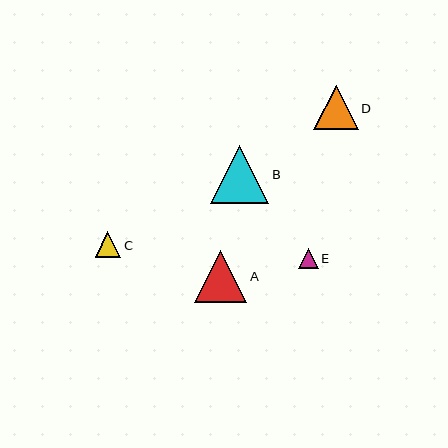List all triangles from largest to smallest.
From largest to smallest: B, A, D, C, E.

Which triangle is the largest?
Triangle B is the largest with a size of approximately 58 pixels.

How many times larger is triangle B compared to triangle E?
Triangle B is approximately 2.9 times the size of triangle E.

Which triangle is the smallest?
Triangle E is the smallest with a size of approximately 20 pixels.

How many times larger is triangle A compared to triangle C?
Triangle A is approximately 2.0 times the size of triangle C.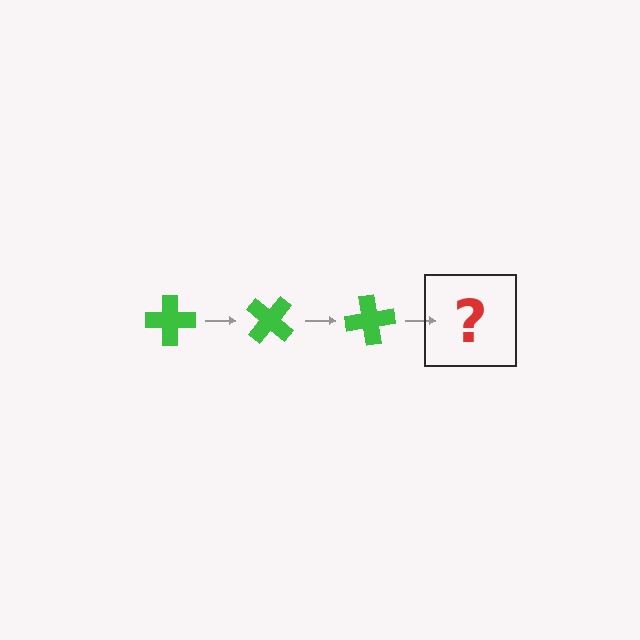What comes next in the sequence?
The next element should be a green cross rotated 120 degrees.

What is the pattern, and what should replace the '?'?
The pattern is that the cross rotates 40 degrees each step. The '?' should be a green cross rotated 120 degrees.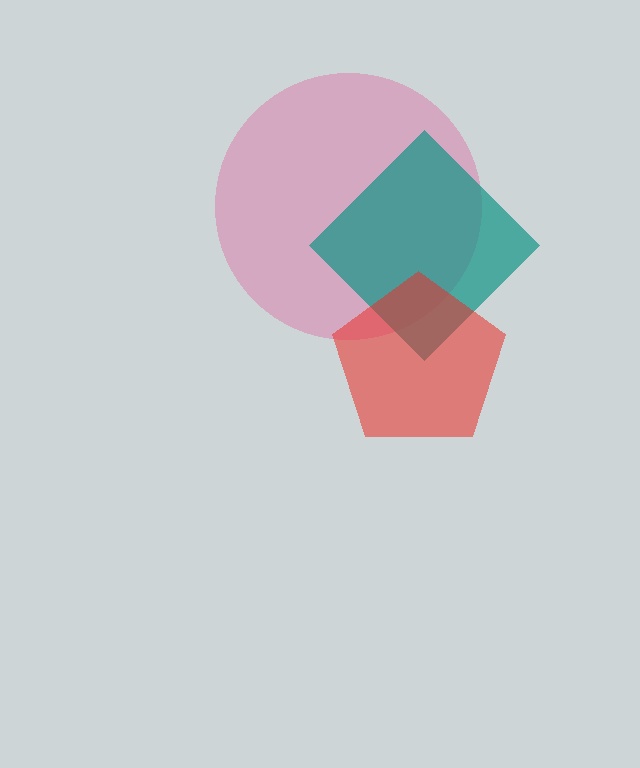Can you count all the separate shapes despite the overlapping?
Yes, there are 3 separate shapes.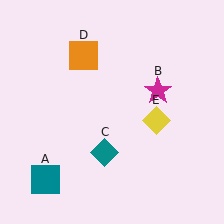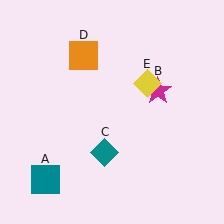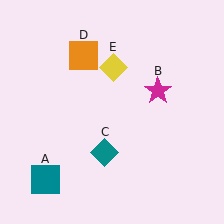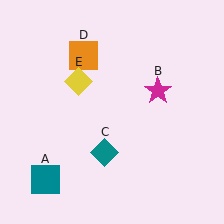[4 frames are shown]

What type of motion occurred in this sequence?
The yellow diamond (object E) rotated counterclockwise around the center of the scene.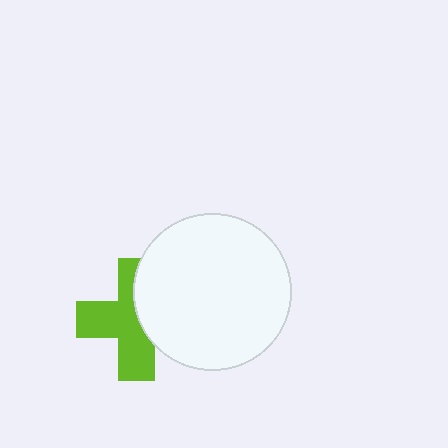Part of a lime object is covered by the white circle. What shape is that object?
It is a cross.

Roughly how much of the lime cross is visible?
About half of it is visible (roughly 61%).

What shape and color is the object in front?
The object in front is a white circle.